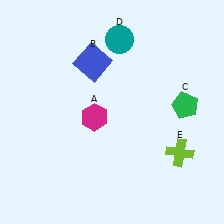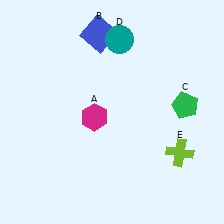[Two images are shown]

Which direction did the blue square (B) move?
The blue square (B) moved up.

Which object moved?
The blue square (B) moved up.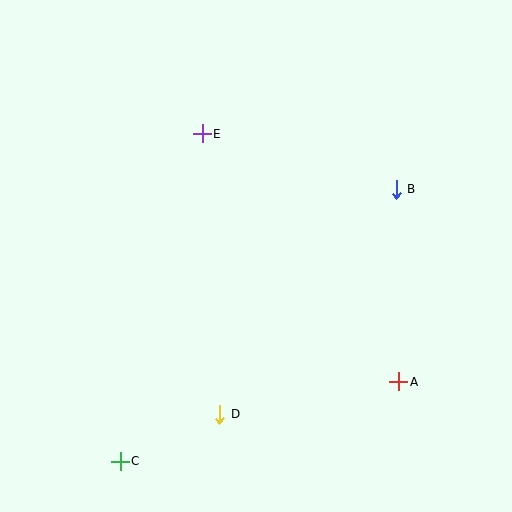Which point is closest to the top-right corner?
Point B is closest to the top-right corner.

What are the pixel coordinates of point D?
Point D is at (220, 414).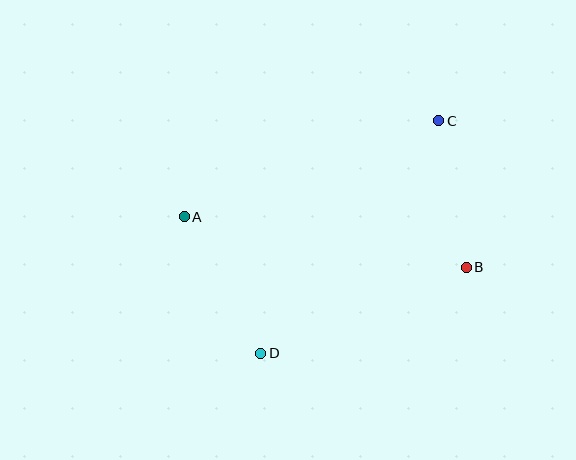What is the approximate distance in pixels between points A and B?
The distance between A and B is approximately 287 pixels.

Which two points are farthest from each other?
Points C and D are farthest from each other.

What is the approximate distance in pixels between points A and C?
The distance between A and C is approximately 272 pixels.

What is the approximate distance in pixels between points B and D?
The distance between B and D is approximately 223 pixels.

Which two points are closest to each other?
Points B and C are closest to each other.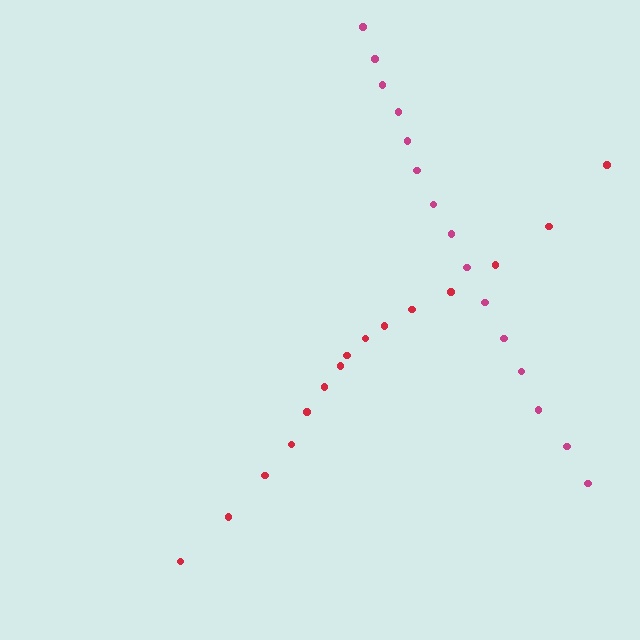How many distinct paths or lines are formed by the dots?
There are 2 distinct paths.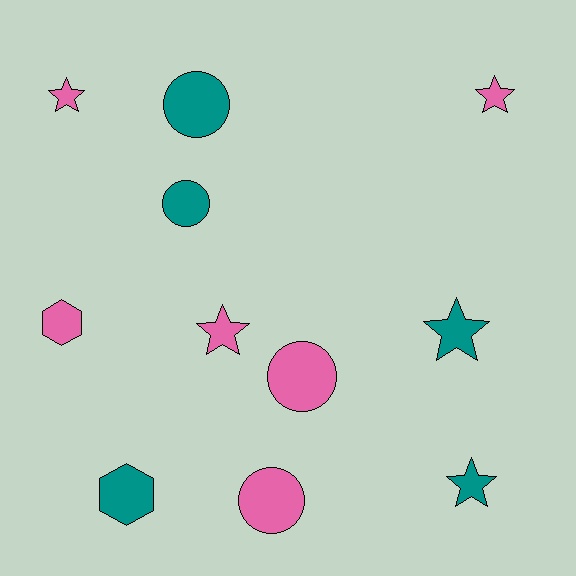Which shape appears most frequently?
Star, with 5 objects.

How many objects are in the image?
There are 11 objects.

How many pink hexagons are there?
There is 1 pink hexagon.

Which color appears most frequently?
Pink, with 6 objects.